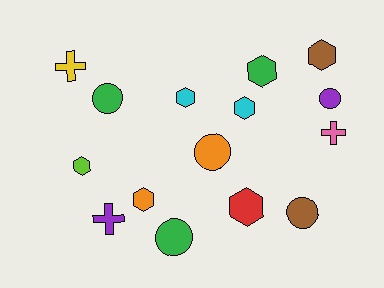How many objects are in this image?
There are 15 objects.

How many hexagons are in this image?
There are 7 hexagons.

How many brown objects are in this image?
There are 2 brown objects.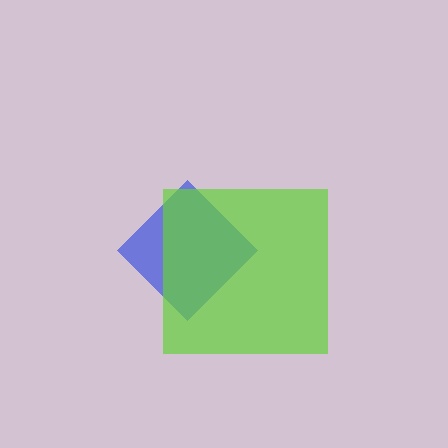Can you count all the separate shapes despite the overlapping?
Yes, there are 2 separate shapes.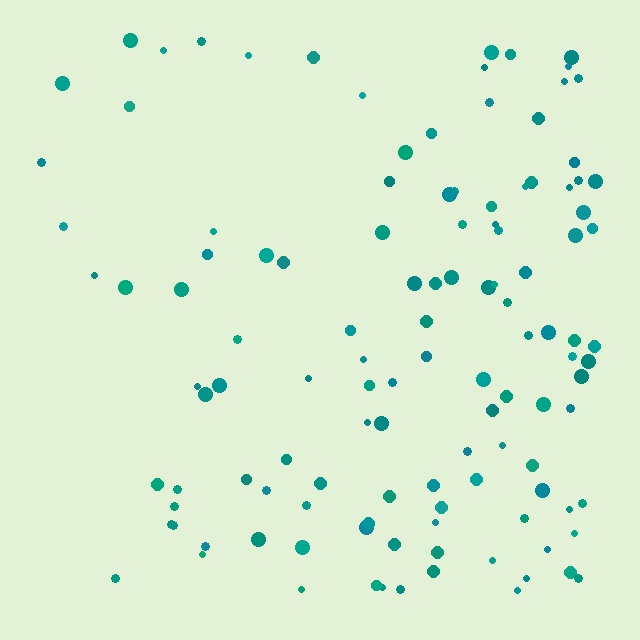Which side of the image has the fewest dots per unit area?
The left.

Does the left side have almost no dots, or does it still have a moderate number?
Still a moderate number, just noticeably fewer than the right.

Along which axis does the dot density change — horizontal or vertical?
Horizontal.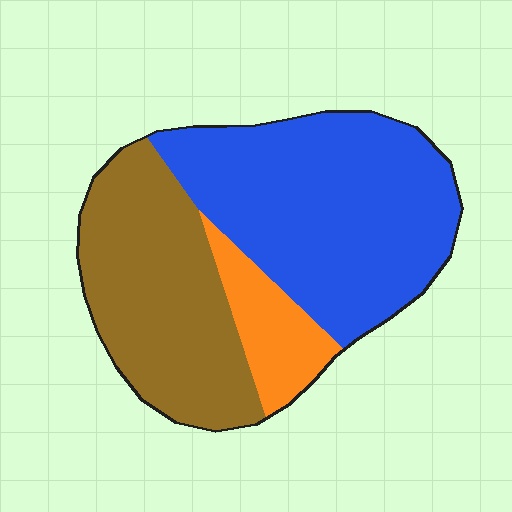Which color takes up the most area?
Blue, at roughly 50%.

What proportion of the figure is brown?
Brown takes up between a third and a half of the figure.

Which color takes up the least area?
Orange, at roughly 10%.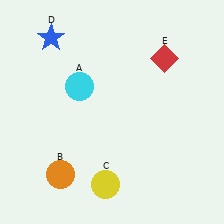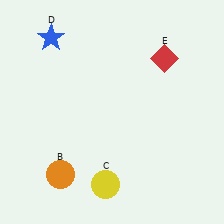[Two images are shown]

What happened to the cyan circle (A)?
The cyan circle (A) was removed in Image 2. It was in the top-left area of Image 1.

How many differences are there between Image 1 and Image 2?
There is 1 difference between the two images.